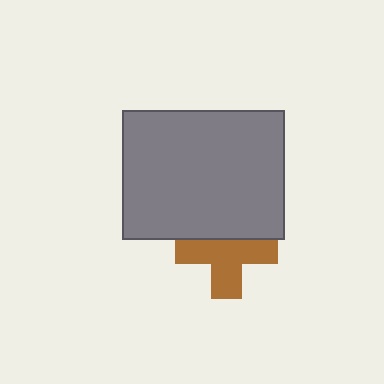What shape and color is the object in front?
The object in front is a gray rectangle.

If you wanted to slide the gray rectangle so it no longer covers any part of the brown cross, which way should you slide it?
Slide it up — that is the most direct way to separate the two shapes.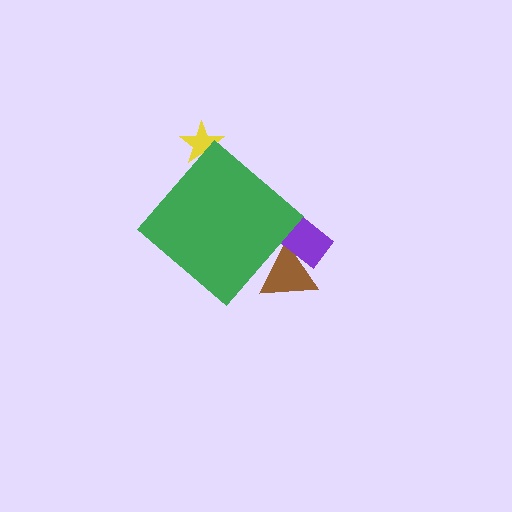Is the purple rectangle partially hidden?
Yes, the purple rectangle is partially hidden behind the green diamond.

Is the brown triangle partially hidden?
Yes, the brown triangle is partially hidden behind the green diamond.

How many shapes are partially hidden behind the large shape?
3 shapes are partially hidden.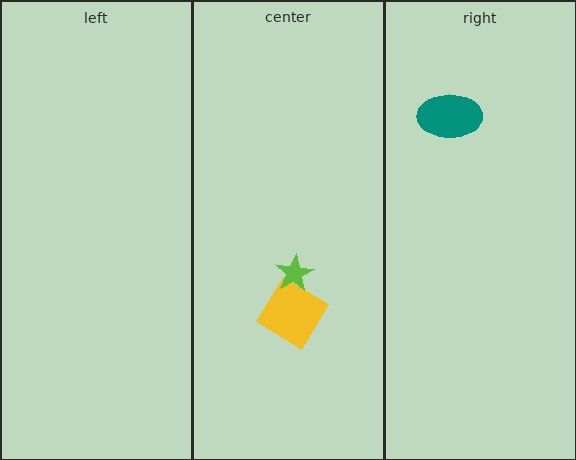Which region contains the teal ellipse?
The right region.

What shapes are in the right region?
The teal ellipse.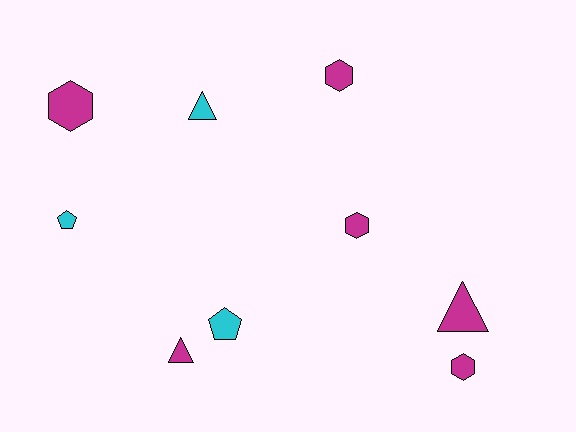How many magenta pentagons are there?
There are no magenta pentagons.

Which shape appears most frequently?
Hexagon, with 4 objects.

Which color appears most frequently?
Magenta, with 6 objects.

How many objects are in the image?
There are 9 objects.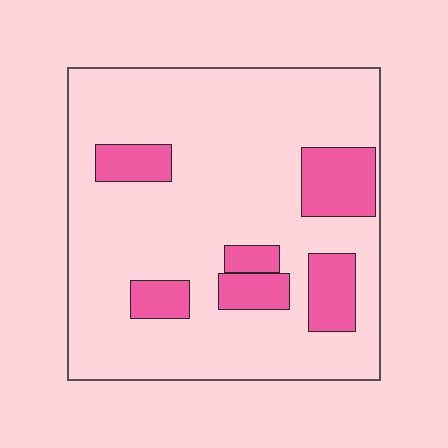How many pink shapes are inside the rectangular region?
6.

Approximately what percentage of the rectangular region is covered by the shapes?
Approximately 20%.